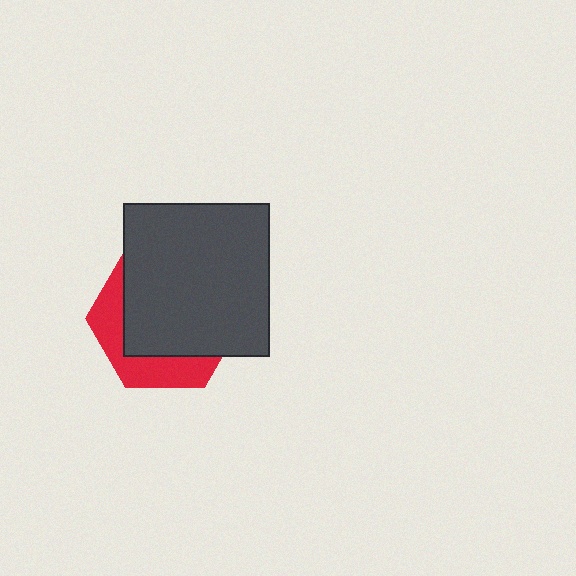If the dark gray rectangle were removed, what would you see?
You would see the complete red hexagon.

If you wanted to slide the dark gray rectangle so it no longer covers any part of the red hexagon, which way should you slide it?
Slide it toward the upper-right — that is the most direct way to separate the two shapes.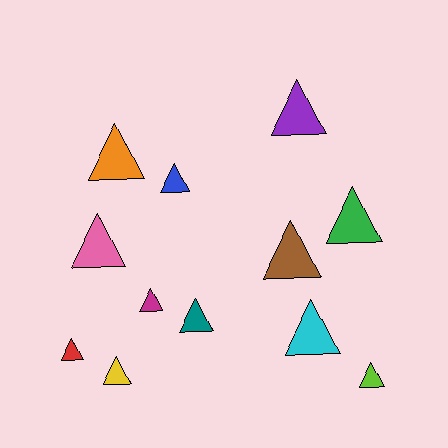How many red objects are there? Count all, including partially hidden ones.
There is 1 red object.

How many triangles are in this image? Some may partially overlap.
There are 12 triangles.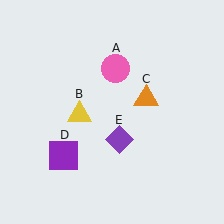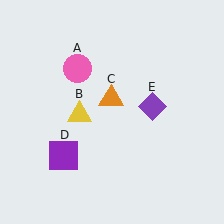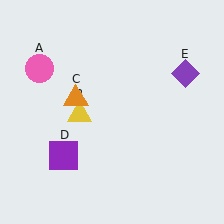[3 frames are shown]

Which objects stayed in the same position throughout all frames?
Yellow triangle (object B) and purple square (object D) remained stationary.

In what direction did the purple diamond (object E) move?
The purple diamond (object E) moved up and to the right.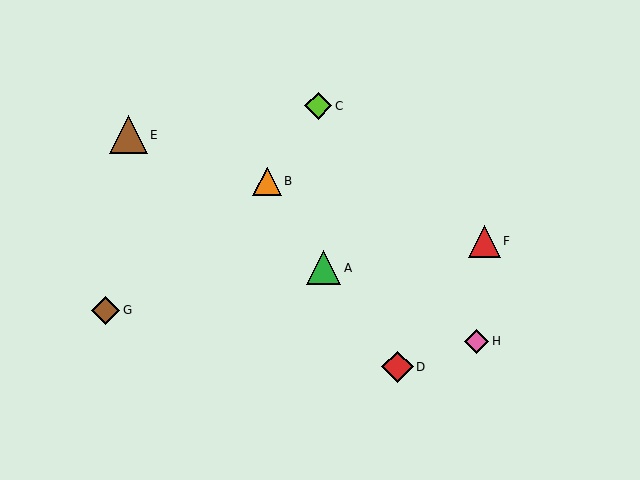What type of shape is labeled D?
Shape D is a red diamond.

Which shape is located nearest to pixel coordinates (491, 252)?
The red triangle (labeled F) at (485, 241) is nearest to that location.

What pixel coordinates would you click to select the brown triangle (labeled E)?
Click at (128, 135) to select the brown triangle E.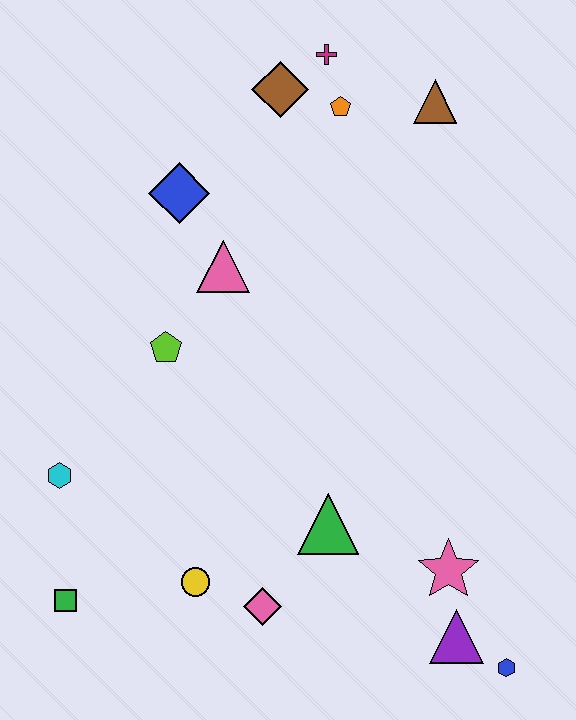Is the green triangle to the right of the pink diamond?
Yes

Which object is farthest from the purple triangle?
The magenta cross is farthest from the purple triangle.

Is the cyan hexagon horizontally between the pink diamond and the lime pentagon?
No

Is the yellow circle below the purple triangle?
No